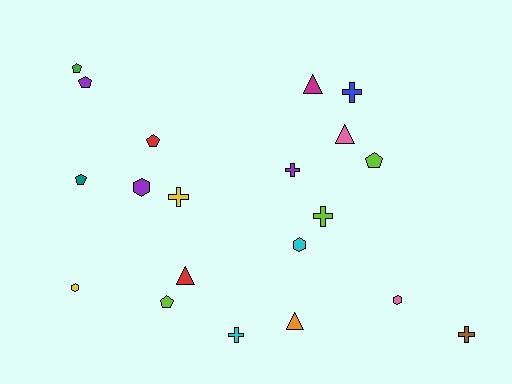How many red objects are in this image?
There are 2 red objects.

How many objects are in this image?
There are 20 objects.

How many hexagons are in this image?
There are 4 hexagons.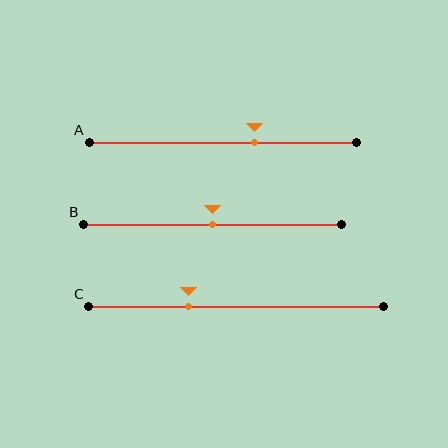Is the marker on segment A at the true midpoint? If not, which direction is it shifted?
No, the marker on segment A is shifted to the right by about 12% of the segment length.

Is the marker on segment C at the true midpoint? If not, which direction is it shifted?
No, the marker on segment C is shifted to the left by about 16% of the segment length.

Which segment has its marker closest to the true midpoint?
Segment B has its marker closest to the true midpoint.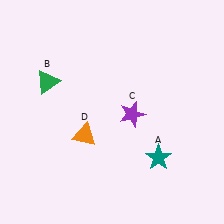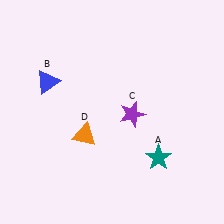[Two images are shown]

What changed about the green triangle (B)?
In Image 1, B is green. In Image 2, it changed to blue.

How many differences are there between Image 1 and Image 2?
There is 1 difference between the two images.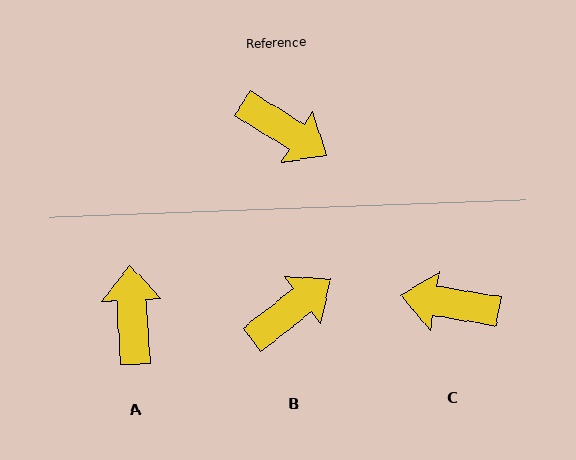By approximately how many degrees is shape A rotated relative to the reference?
Approximately 125 degrees counter-clockwise.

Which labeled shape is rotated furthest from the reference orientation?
C, about 157 degrees away.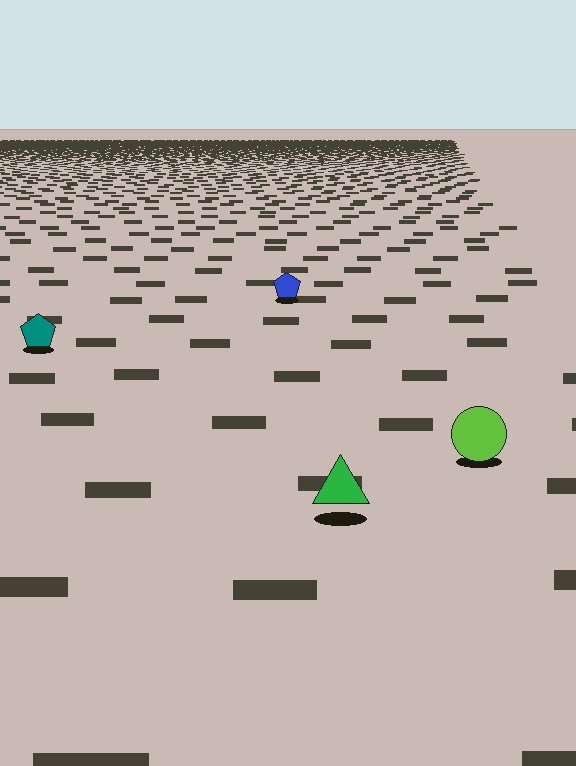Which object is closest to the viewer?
The green triangle is closest. The texture marks near it are larger and more spread out.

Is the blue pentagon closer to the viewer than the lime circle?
No. The lime circle is closer — you can tell from the texture gradient: the ground texture is coarser near it.